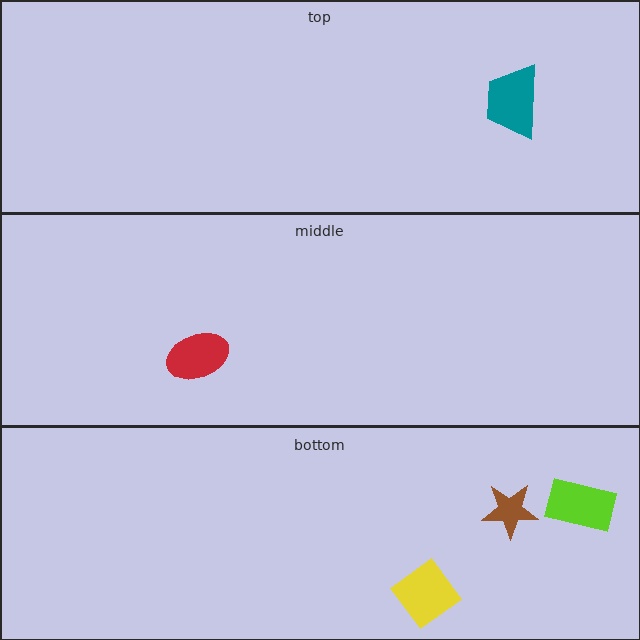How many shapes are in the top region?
1.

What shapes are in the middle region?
The red ellipse.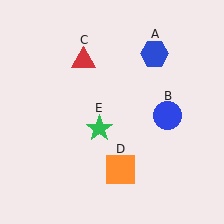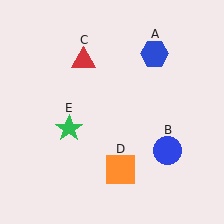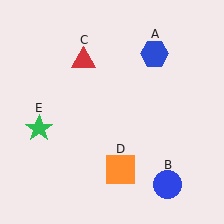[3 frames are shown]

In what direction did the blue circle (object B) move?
The blue circle (object B) moved down.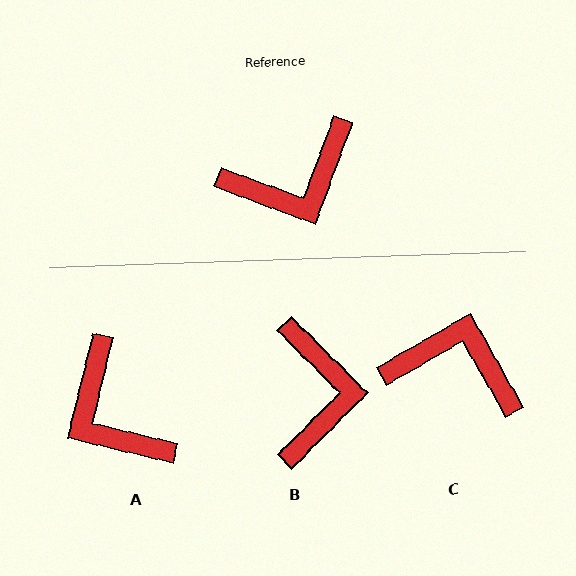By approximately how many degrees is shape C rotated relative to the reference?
Approximately 140 degrees counter-clockwise.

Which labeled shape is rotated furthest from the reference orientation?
C, about 140 degrees away.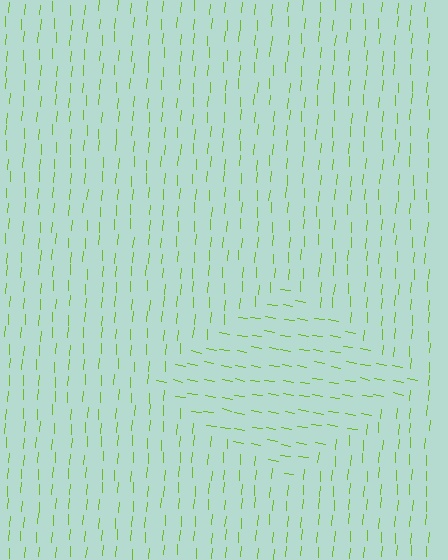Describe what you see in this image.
The image is filled with small lime line segments. A diamond region in the image has lines oriented differently from the surrounding lines, creating a visible texture boundary.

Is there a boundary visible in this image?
Yes, there is a texture boundary formed by a change in line orientation.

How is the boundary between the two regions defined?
The boundary is defined purely by a change in line orientation (approximately 84 degrees difference). All lines are the same color and thickness.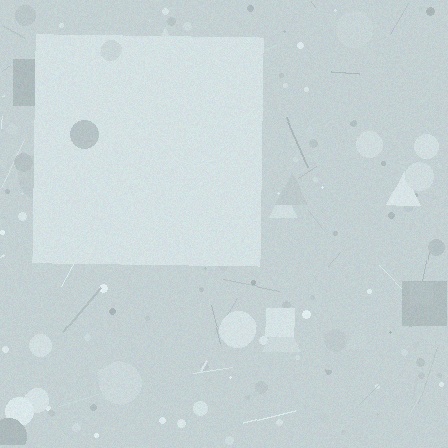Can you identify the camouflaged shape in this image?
The camouflaged shape is a square.